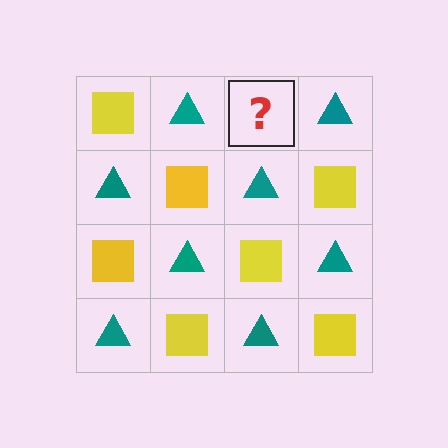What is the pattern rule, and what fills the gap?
The rule is that it alternates yellow square and teal triangle in a checkerboard pattern. The gap should be filled with a yellow square.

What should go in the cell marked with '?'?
The missing cell should contain a yellow square.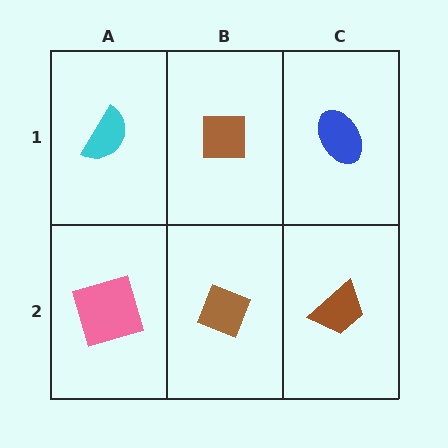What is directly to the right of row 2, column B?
A brown trapezoid.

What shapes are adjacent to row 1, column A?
A pink square (row 2, column A), a brown square (row 1, column B).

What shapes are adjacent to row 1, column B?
A brown diamond (row 2, column B), a cyan semicircle (row 1, column A), a blue ellipse (row 1, column C).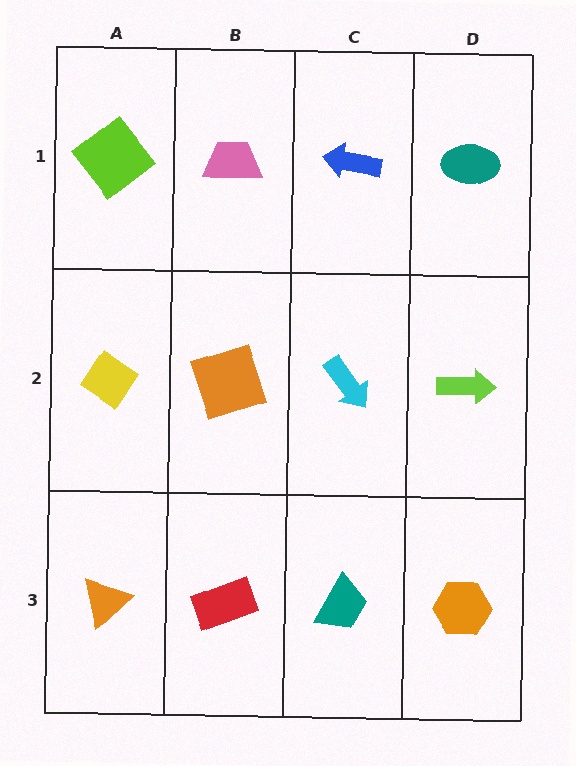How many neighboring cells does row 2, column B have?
4.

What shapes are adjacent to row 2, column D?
A teal ellipse (row 1, column D), an orange hexagon (row 3, column D), a cyan arrow (row 2, column C).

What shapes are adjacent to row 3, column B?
An orange square (row 2, column B), an orange triangle (row 3, column A), a teal trapezoid (row 3, column C).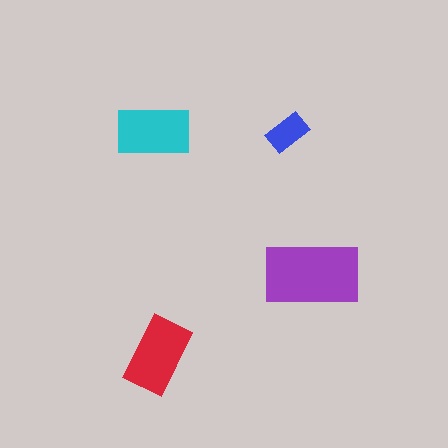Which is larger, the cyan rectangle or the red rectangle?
The red one.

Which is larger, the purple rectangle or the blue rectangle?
The purple one.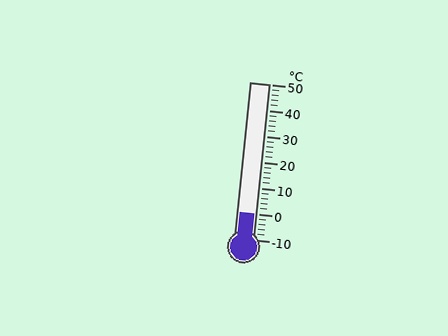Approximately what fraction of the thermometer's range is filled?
The thermometer is filled to approximately 15% of its range.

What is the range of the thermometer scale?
The thermometer scale ranges from -10°C to 50°C.